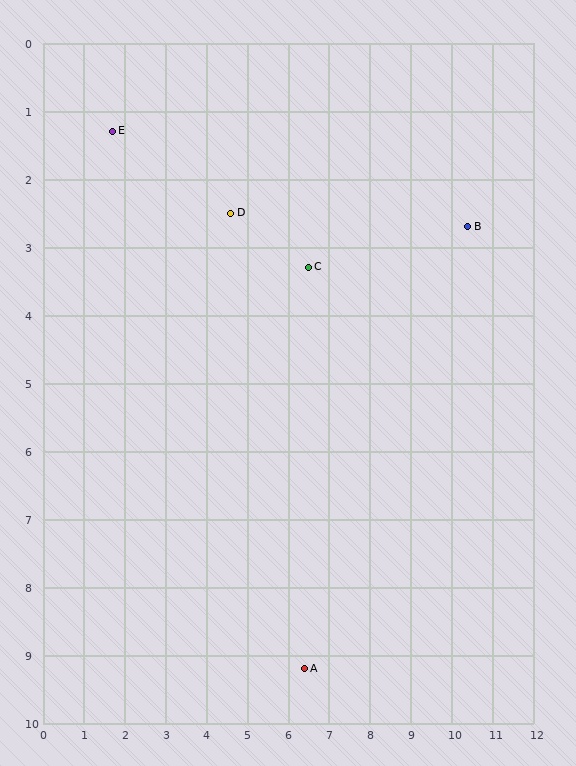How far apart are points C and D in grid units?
Points C and D are about 2.1 grid units apart.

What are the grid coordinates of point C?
Point C is at approximately (6.5, 3.3).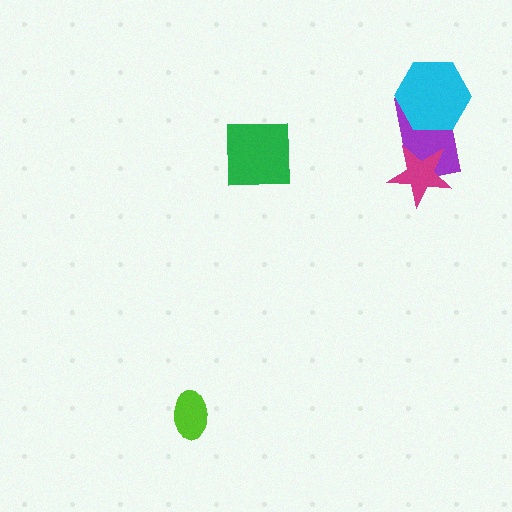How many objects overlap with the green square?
0 objects overlap with the green square.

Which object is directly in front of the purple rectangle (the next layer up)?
The cyan hexagon is directly in front of the purple rectangle.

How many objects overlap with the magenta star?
1 object overlaps with the magenta star.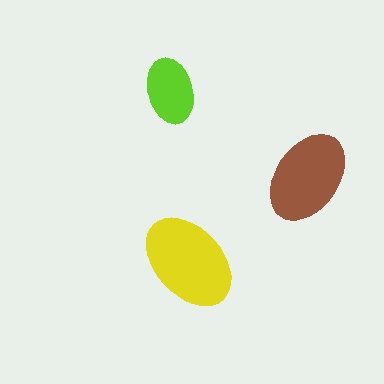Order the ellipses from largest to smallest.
the yellow one, the brown one, the lime one.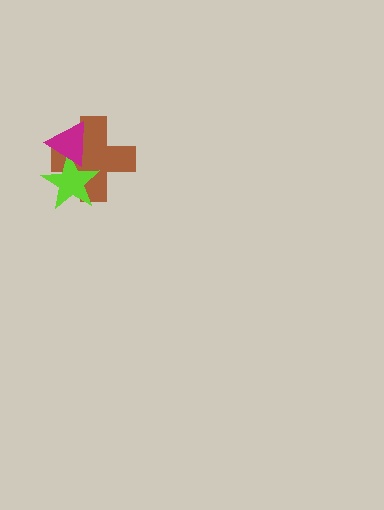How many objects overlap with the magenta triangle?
2 objects overlap with the magenta triangle.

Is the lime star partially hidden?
Yes, it is partially covered by another shape.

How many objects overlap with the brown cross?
2 objects overlap with the brown cross.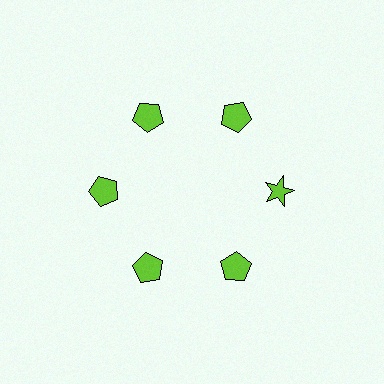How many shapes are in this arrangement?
There are 6 shapes arranged in a ring pattern.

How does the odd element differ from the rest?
It has a different shape: star instead of pentagon.